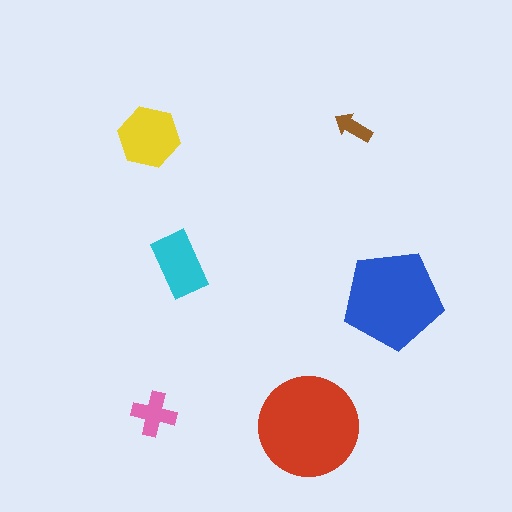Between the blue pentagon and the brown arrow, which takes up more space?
The blue pentagon.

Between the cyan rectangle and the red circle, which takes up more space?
The red circle.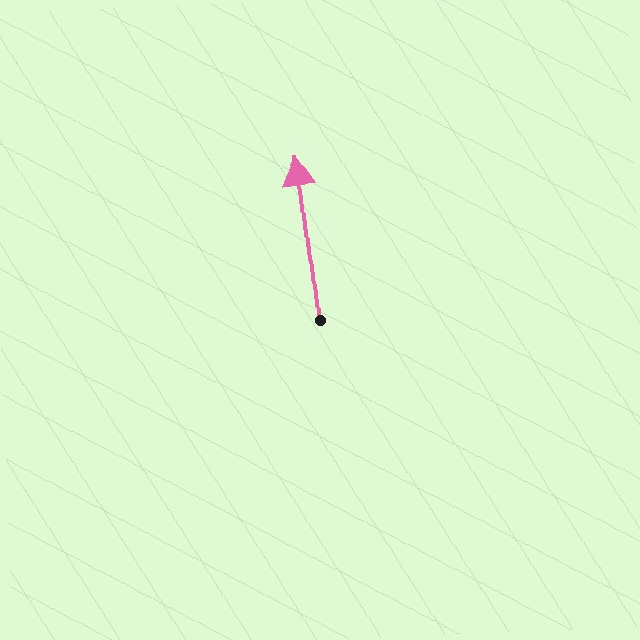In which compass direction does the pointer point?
North.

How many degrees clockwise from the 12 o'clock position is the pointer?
Approximately 354 degrees.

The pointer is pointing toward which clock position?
Roughly 12 o'clock.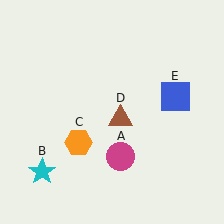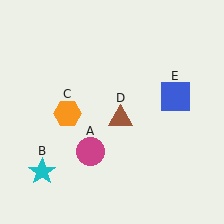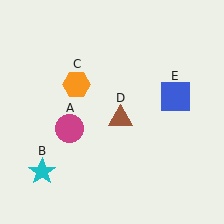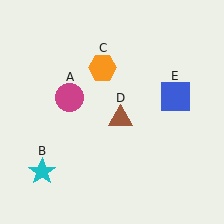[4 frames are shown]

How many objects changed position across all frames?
2 objects changed position: magenta circle (object A), orange hexagon (object C).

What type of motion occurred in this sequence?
The magenta circle (object A), orange hexagon (object C) rotated clockwise around the center of the scene.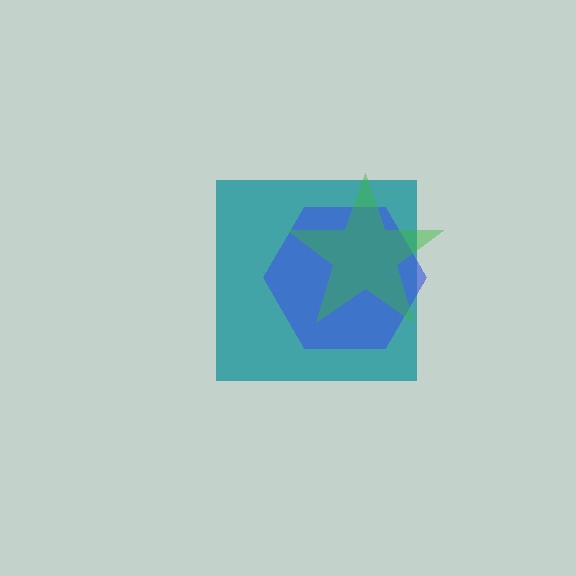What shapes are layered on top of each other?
The layered shapes are: a teal square, a blue hexagon, a green star.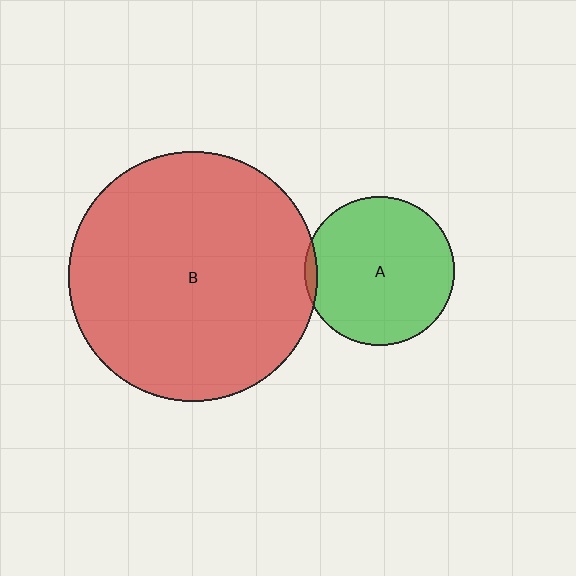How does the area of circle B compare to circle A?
Approximately 2.8 times.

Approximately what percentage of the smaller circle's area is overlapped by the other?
Approximately 5%.